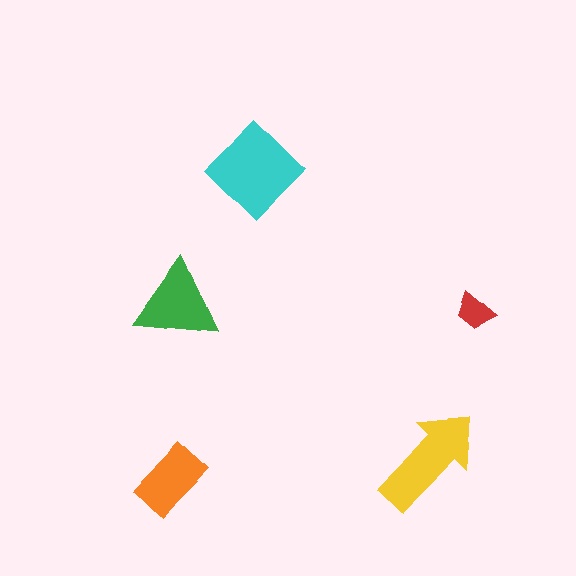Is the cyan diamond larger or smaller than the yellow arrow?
Larger.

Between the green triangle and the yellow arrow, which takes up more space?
The yellow arrow.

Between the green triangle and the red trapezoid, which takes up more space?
The green triangle.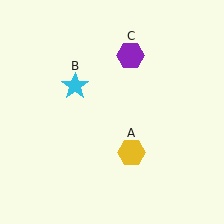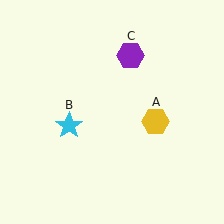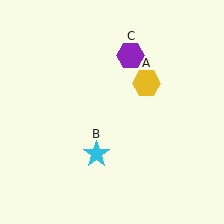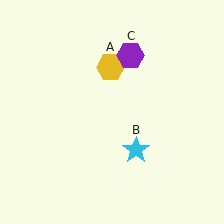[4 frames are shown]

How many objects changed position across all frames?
2 objects changed position: yellow hexagon (object A), cyan star (object B).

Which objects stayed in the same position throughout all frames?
Purple hexagon (object C) remained stationary.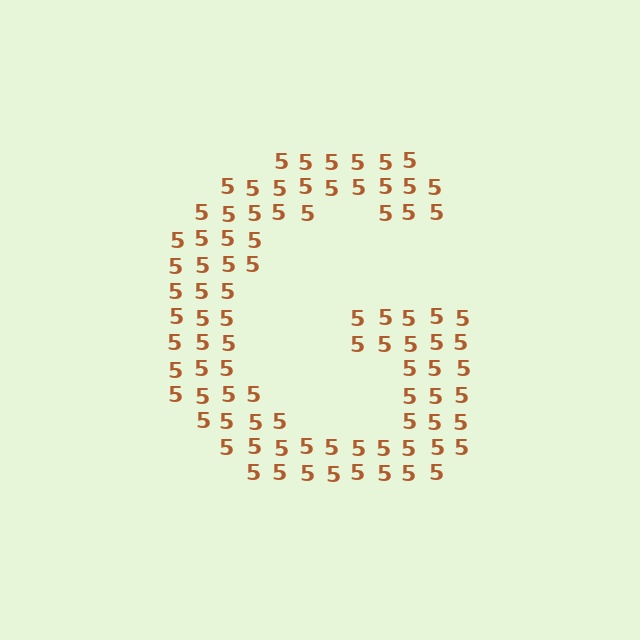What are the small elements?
The small elements are digit 5's.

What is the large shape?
The large shape is the letter G.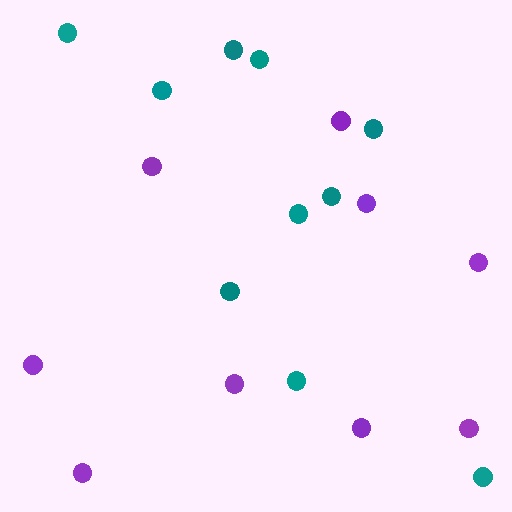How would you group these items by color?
There are 2 groups: one group of purple circles (9) and one group of teal circles (10).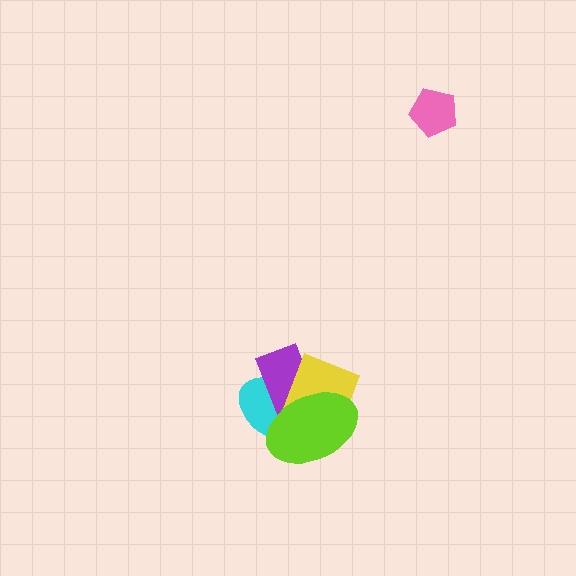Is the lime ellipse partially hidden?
No, no other shape covers it.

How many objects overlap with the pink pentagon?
0 objects overlap with the pink pentagon.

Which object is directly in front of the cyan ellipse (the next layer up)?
The purple rectangle is directly in front of the cyan ellipse.